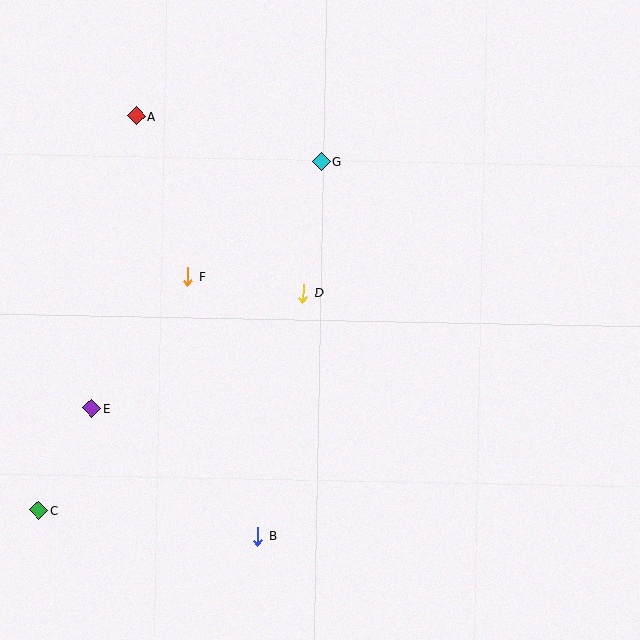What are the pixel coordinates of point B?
Point B is at (258, 536).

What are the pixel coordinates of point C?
Point C is at (39, 510).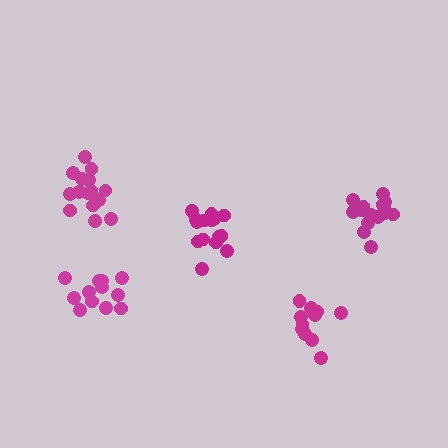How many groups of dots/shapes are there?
There are 5 groups.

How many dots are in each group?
Group 1: 11 dots, Group 2: 15 dots, Group 3: 15 dots, Group 4: 12 dots, Group 5: 15 dots (68 total).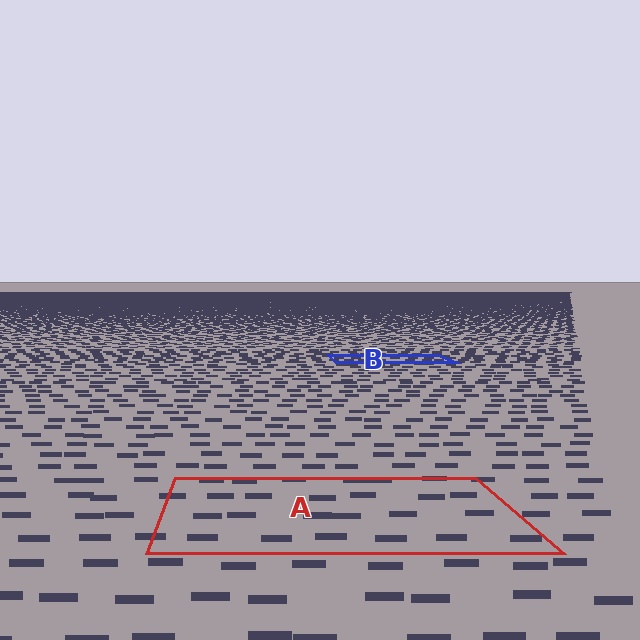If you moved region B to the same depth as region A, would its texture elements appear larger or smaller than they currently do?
They would appear larger. At a closer depth, the same texture elements are projected at a bigger on-screen size.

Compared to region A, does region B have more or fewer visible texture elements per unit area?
Region B has more texture elements per unit area — they are packed more densely because it is farther away.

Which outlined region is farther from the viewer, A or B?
Region B is farther from the viewer — the texture elements inside it appear smaller and more densely packed.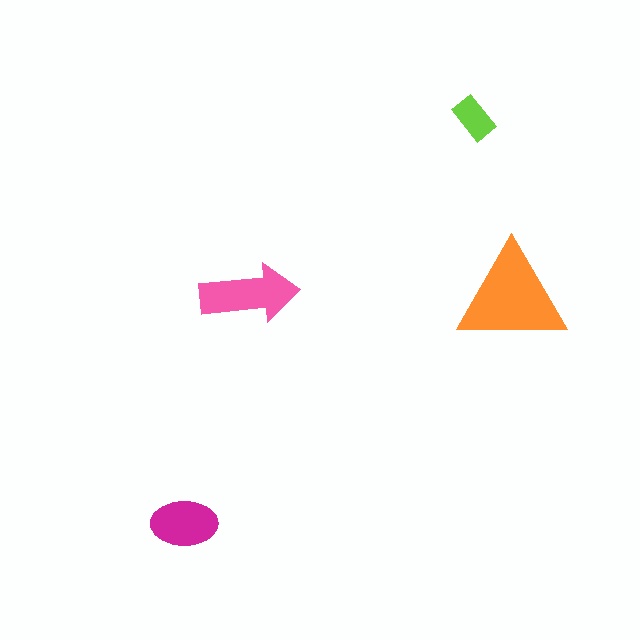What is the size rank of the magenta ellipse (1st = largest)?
3rd.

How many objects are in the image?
There are 4 objects in the image.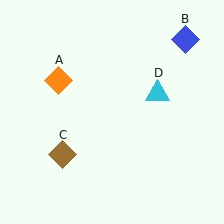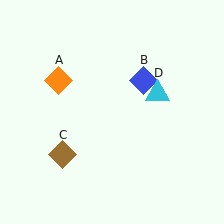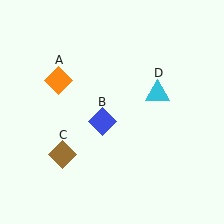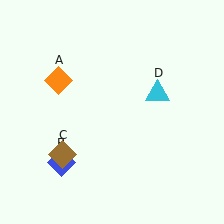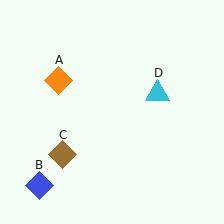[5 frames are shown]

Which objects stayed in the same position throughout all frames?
Orange diamond (object A) and brown diamond (object C) and cyan triangle (object D) remained stationary.